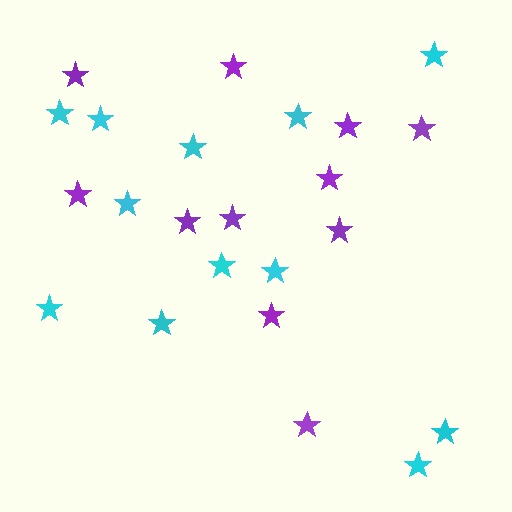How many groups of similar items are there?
There are 2 groups: one group of cyan stars (12) and one group of purple stars (11).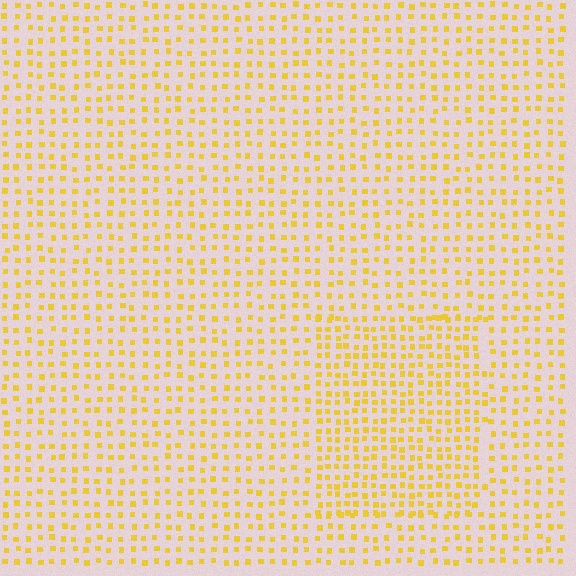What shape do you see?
I see a rectangle.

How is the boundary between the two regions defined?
The boundary is defined by a change in element density (approximately 1.6x ratio). All elements are the same color, size, and shape.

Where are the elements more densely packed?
The elements are more densely packed inside the rectangle boundary.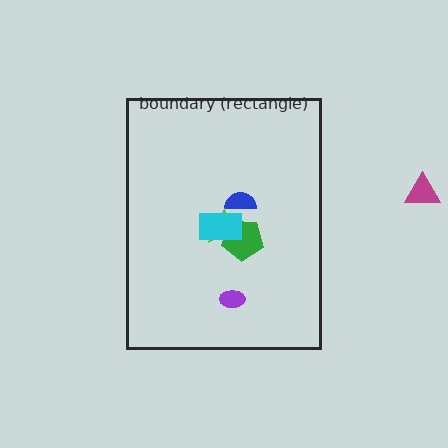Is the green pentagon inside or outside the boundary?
Inside.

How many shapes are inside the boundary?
5 inside, 1 outside.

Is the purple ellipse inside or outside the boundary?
Inside.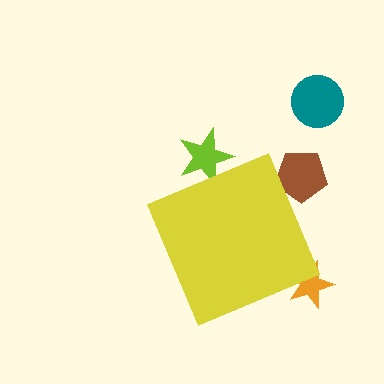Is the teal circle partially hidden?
No, the teal circle is fully visible.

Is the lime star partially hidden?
Yes, the lime star is partially hidden behind the yellow diamond.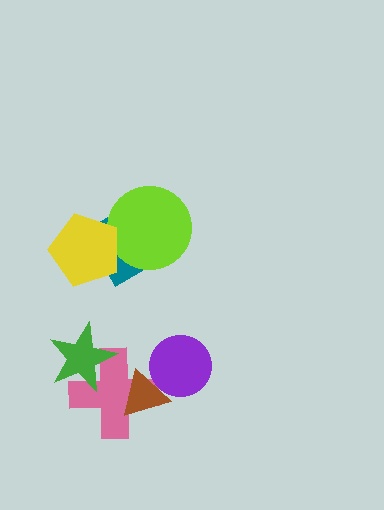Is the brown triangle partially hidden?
Yes, it is partially covered by another shape.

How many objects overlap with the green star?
1 object overlaps with the green star.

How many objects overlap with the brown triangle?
2 objects overlap with the brown triangle.